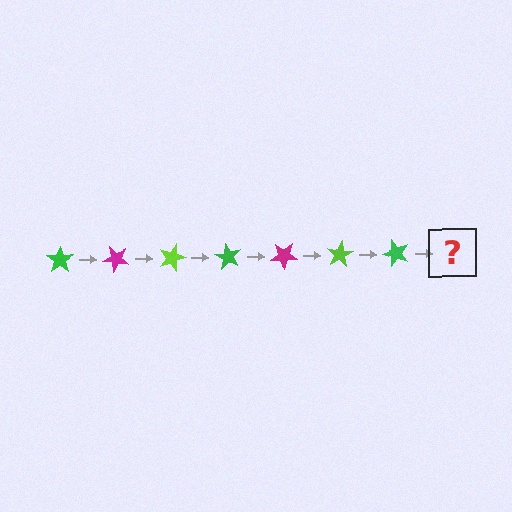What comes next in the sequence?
The next element should be a magenta star, rotated 315 degrees from the start.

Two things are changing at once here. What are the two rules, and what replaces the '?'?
The two rules are that it rotates 45 degrees each step and the color cycles through green, magenta, and lime. The '?' should be a magenta star, rotated 315 degrees from the start.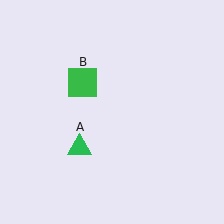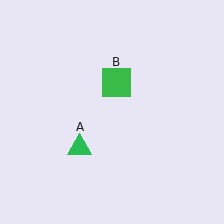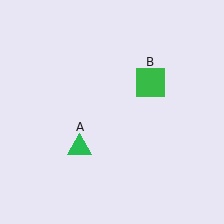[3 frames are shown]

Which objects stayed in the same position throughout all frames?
Green triangle (object A) remained stationary.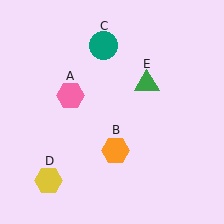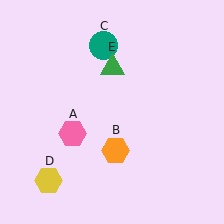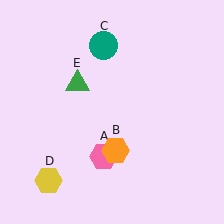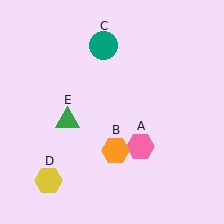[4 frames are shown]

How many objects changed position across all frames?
2 objects changed position: pink hexagon (object A), green triangle (object E).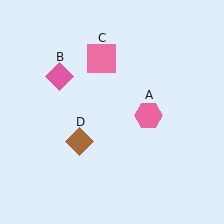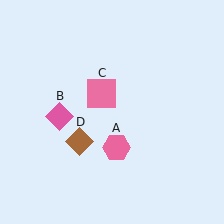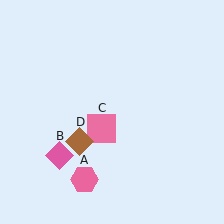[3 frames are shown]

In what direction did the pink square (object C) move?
The pink square (object C) moved down.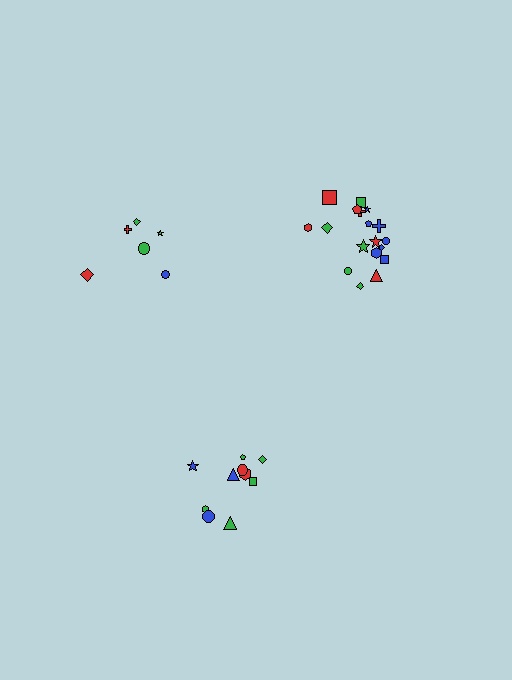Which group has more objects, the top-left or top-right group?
The top-right group.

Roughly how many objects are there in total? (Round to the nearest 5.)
Roughly 35 objects in total.